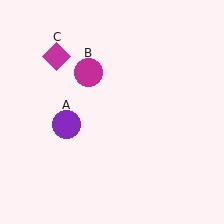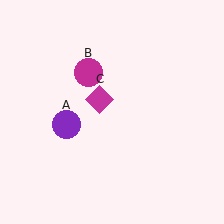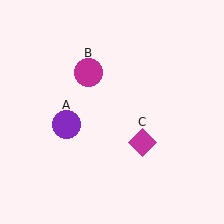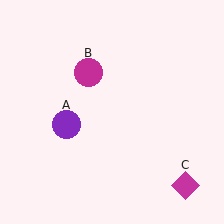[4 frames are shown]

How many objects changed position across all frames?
1 object changed position: magenta diamond (object C).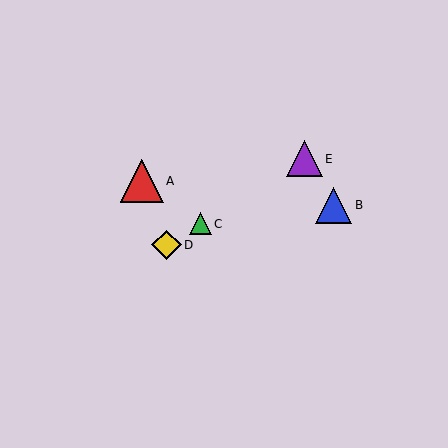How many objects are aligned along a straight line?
3 objects (C, D, E) are aligned along a straight line.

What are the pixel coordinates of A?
Object A is at (142, 181).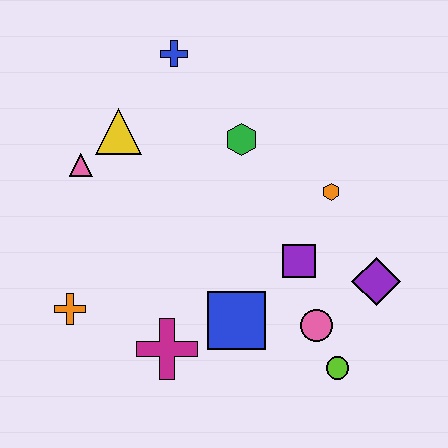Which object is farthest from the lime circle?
The blue cross is farthest from the lime circle.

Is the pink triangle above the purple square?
Yes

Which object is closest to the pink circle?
The lime circle is closest to the pink circle.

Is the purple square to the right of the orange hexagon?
No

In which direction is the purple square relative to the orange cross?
The purple square is to the right of the orange cross.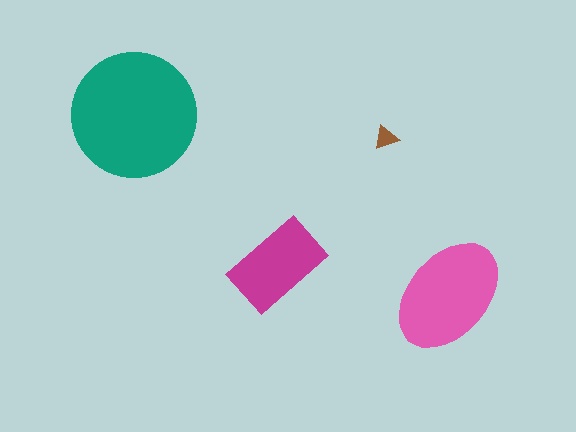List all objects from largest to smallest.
The teal circle, the pink ellipse, the magenta rectangle, the brown triangle.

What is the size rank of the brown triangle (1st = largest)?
4th.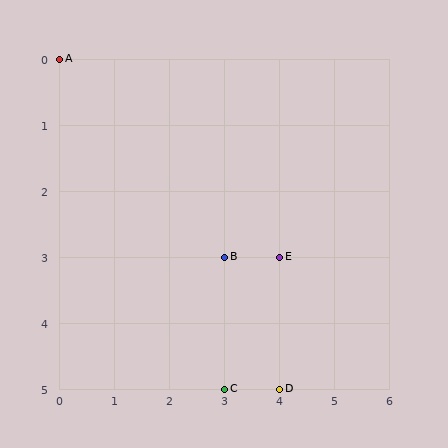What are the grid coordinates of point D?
Point D is at grid coordinates (4, 5).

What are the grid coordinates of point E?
Point E is at grid coordinates (4, 3).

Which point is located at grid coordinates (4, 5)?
Point D is at (4, 5).